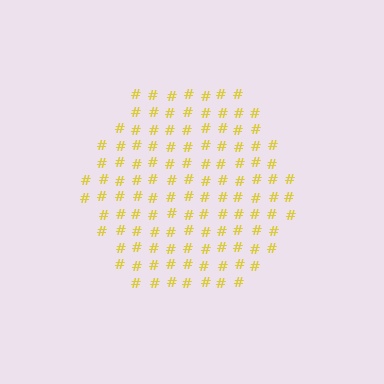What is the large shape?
The large shape is a hexagon.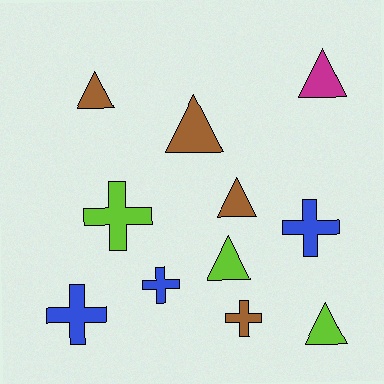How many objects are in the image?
There are 11 objects.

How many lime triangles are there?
There are 2 lime triangles.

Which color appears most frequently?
Brown, with 4 objects.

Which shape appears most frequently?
Triangle, with 6 objects.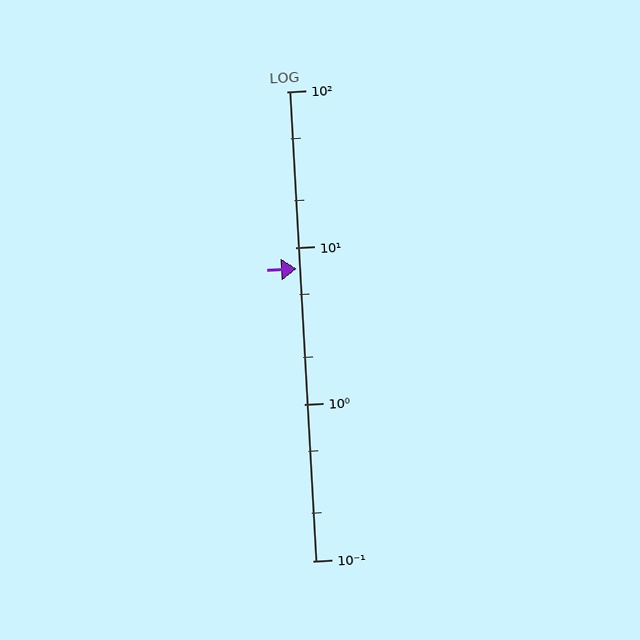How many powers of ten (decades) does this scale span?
The scale spans 3 decades, from 0.1 to 100.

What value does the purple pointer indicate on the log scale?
The pointer indicates approximately 7.4.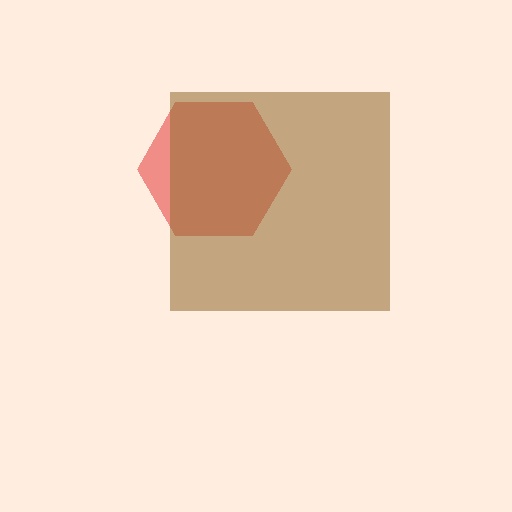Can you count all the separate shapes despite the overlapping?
Yes, there are 2 separate shapes.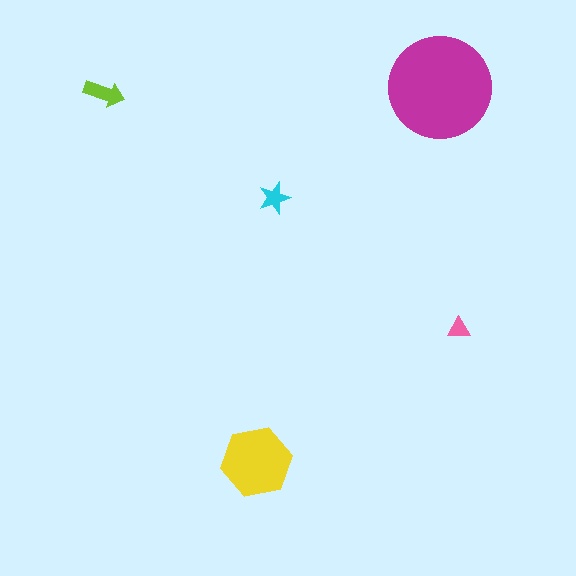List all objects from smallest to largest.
The pink triangle, the cyan star, the lime arrow, the yellow hexagon, the magenta circle.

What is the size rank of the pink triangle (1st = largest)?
5th.